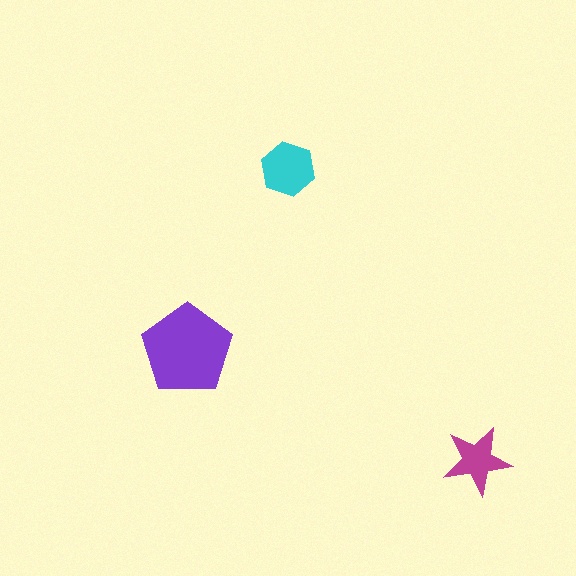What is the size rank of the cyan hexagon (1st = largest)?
2nd.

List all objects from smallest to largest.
The magenta star, the cyan hexagon, the purple pentagon.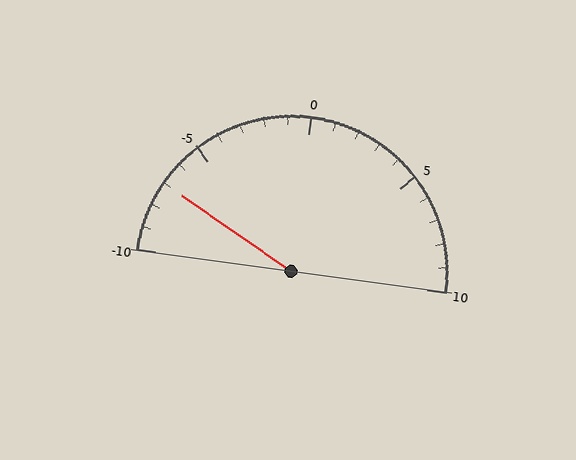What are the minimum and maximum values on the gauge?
The gauge ranges from -10 to 10.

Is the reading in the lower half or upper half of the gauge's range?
The reading is in the lower half of the range (-10 to 10).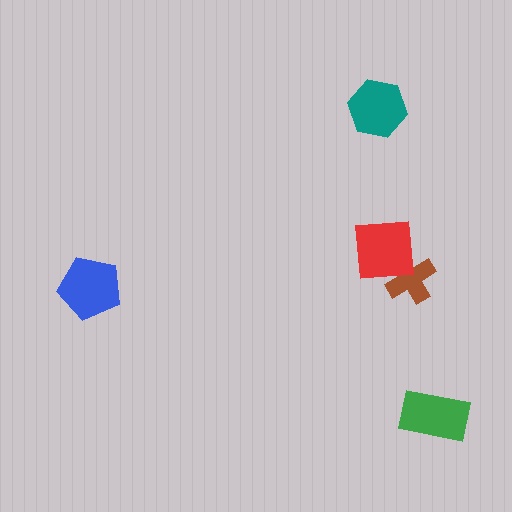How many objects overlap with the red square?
1 object overlaps with the red square.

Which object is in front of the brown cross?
The red square is in front of the brown cross.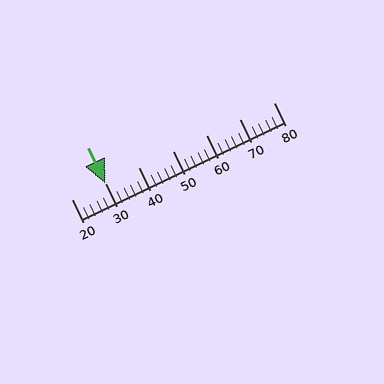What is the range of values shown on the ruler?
The ruler shows values from 20 to 80.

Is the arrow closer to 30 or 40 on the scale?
The arrow is closer to 30.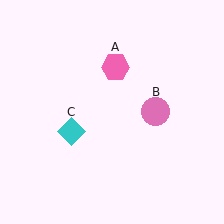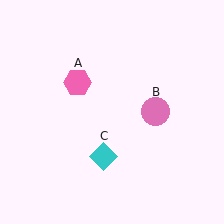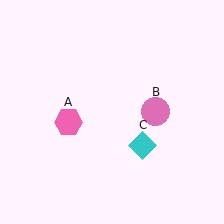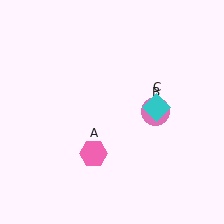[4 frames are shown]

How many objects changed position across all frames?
2 objects changed position: pink hexagon (object A), cyan diamond (object C).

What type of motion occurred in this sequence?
The pink hexagon (object A), cyan diamond (object C) rotated counterclockwise around the center of the scene.